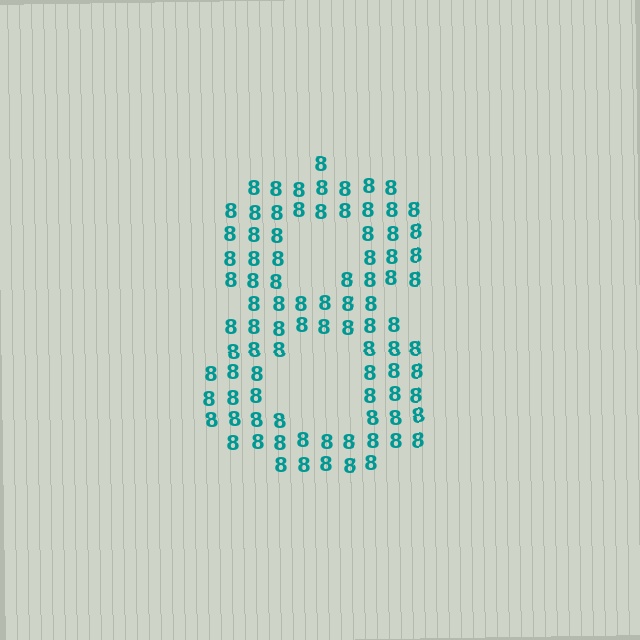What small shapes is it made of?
It is made of small digit 8's.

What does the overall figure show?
The overall figure shows the digit 8.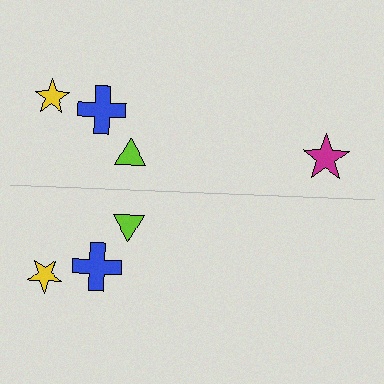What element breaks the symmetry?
A magenta star is missing from the bottom side.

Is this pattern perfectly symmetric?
No, the pattern is not perfectly symmetric. A magenta star is missing from the bottom side.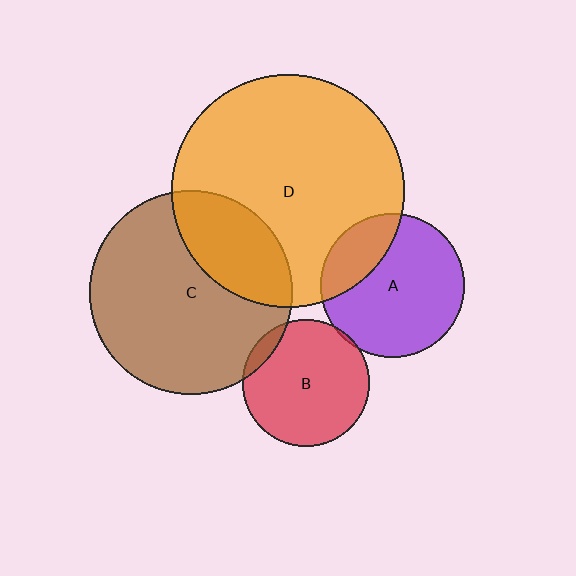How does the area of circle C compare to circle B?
Approximately 2.6 times.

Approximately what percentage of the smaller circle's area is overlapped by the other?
Approximately 5%.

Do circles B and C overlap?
Yes.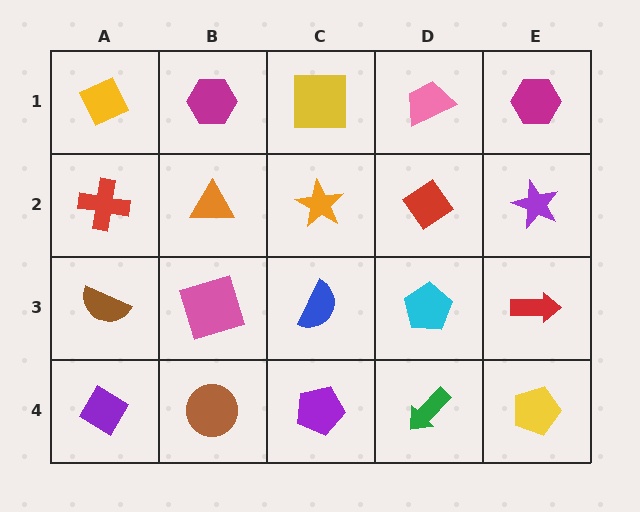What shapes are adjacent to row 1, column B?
An orange triangle (row 2, column B), a yellow diamond (row 1, column A), a yellow square (row 1, column C).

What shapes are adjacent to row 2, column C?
A yellow square (row 1, column C), a blue semicircle (row 3, column C), an orange triangle (row 2, column B), a red diamond (row 2, column D).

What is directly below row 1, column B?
An orange triangle.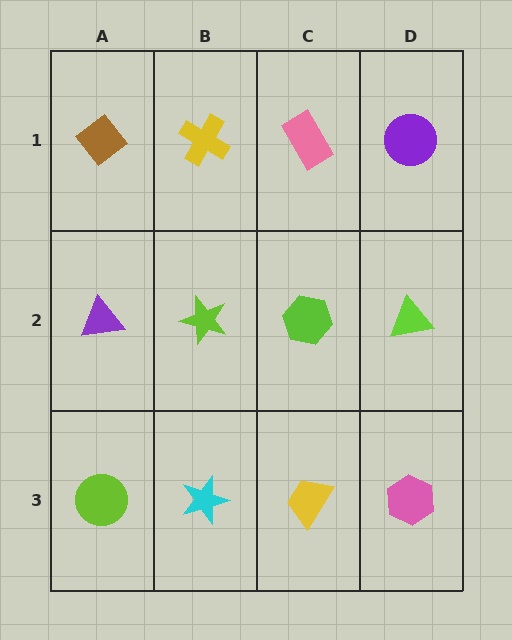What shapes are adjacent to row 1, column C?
A lime hexagon (row 2, column C), a yellow cross (row 1, column B), a purple circle (row 1, column D).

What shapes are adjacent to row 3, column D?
A lime triangle (row 2, column D), a yellow trapezoid (row 3, column C).